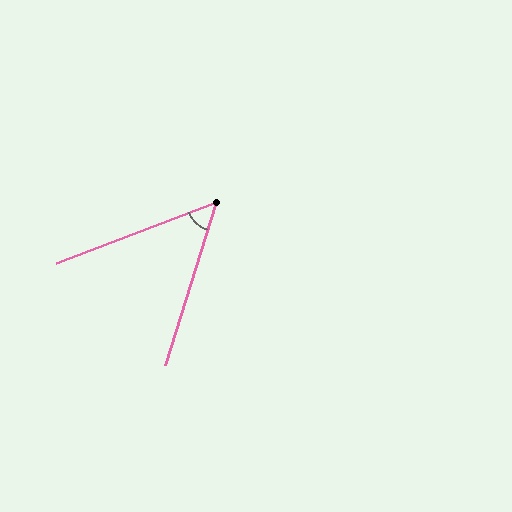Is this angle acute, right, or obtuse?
It is acute.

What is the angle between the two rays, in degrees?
Approximately 51 degrees.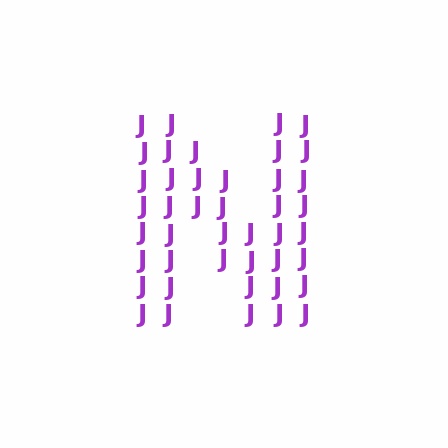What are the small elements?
The small elements are letter J's.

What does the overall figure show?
The overall figure shows the letter N.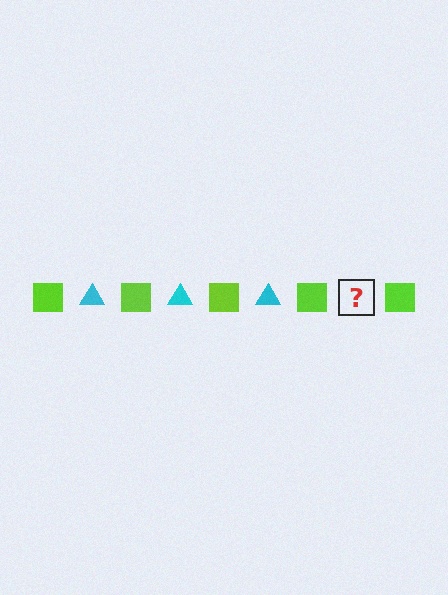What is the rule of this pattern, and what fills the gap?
The rule is that the pattern alternates between lime square and cyan triangle. The gap should be filled with a cyan triangle.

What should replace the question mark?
The question mark should be replaced with a cyan triangle.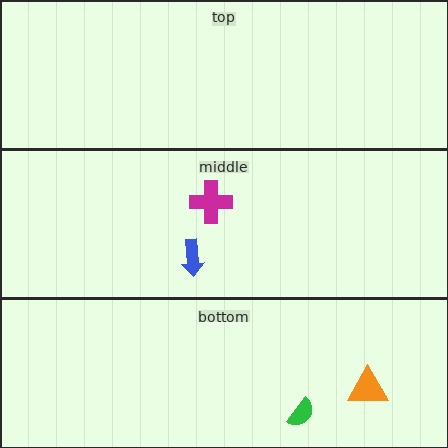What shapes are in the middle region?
The magenta cross, the blue arrow.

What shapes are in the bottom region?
The orange triangle, the green semicircle.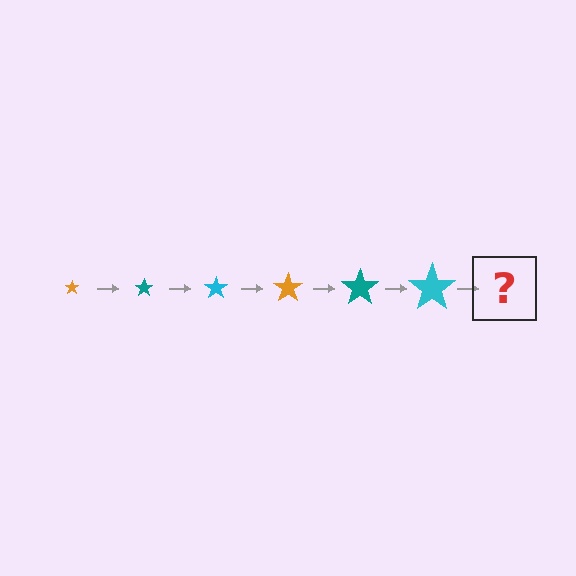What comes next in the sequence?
The next element should be an orange star, larger than the previous one.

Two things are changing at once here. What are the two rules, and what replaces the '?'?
The two rules are that the star grows larger each step and the color cycles through orange, teal, and cyan. The '?' should be an orange star, larger than the previous one.